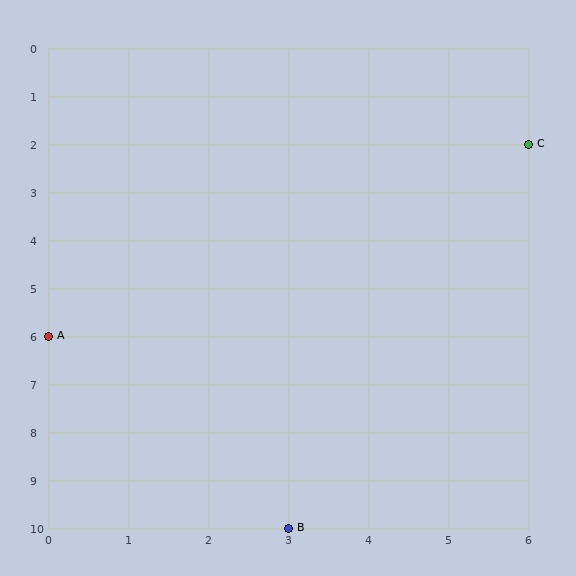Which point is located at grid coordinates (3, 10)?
Point B is at (3, 10).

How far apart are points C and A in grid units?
Points C and A are 6 columns and 4 rows apart (about 7.2 grid units diagonally).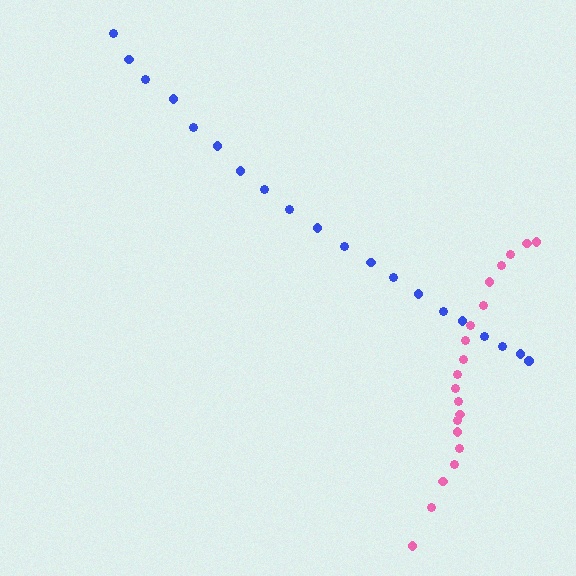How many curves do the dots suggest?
There are 2 distinct paths.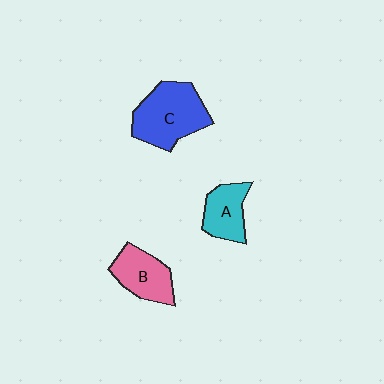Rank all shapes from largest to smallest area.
From largest to smallest: C (blue), B (pink), A (cyan).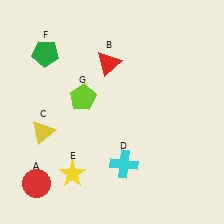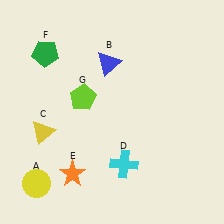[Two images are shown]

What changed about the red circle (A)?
In Image 1, A is red. In Image 2, it changed to yellow.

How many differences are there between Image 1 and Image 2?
There are 3 differences between the two images.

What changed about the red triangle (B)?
In Image 1, B is red. In Image 2, it changed to blue.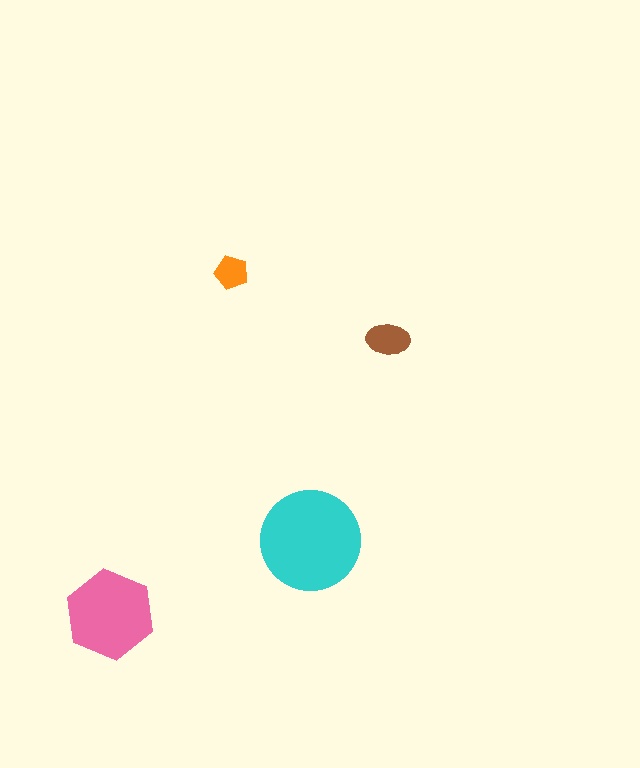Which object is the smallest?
The orange pentagon.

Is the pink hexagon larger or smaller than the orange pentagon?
Larger.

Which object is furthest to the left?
The pink hexagon is leftmost.